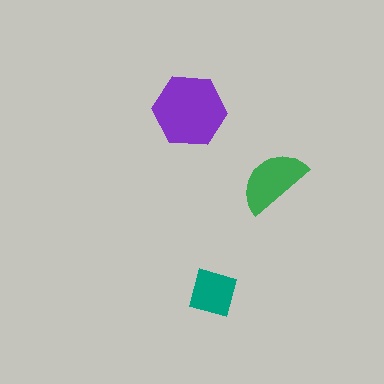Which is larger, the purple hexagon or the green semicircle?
The purple hexagon.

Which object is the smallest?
The teal square.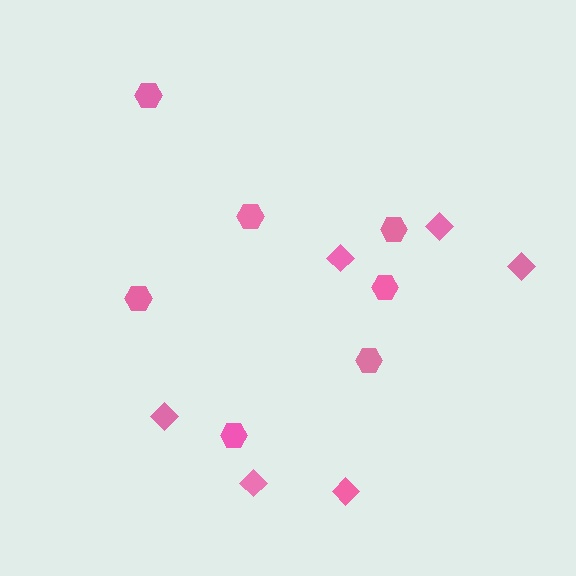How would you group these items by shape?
There are 2 groups: one group of hexagons (7) and one group of diamonds (6).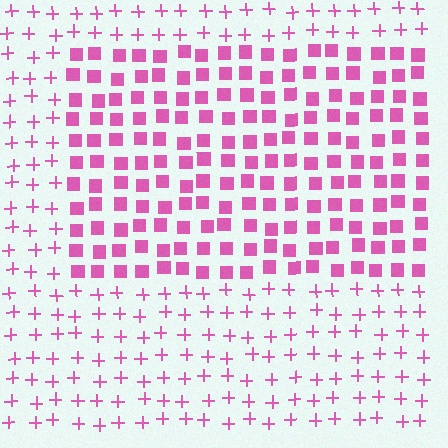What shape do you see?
I see a rectangle.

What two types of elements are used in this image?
The image uses squares inside the rectangle region and plus signs outside it.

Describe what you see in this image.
The image is filled with small pink elements arranged in a uniform grid. A rectangle-shaped region contains squares, while the surrounding area contains plus signs. The boundary is defined purely by the change in element shape.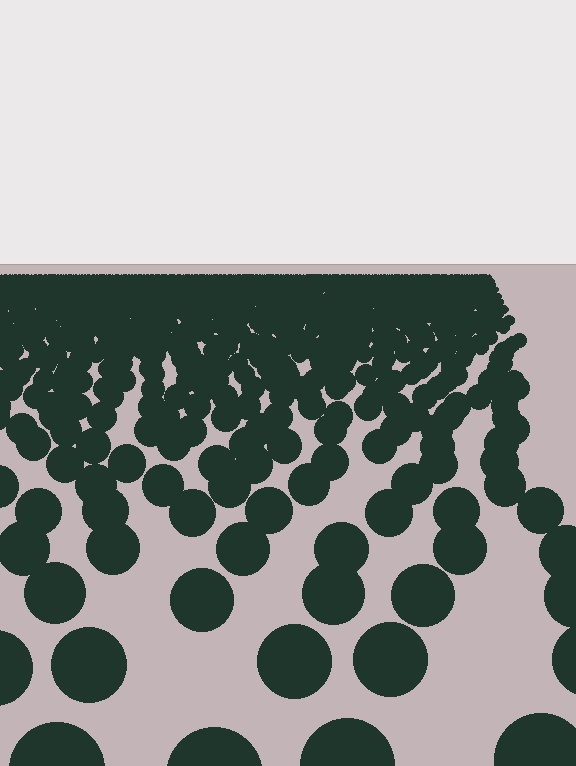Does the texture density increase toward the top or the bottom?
Density increases toward the top.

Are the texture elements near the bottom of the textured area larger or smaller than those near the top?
Larger. Near the bottom, elements are closer to the viewer and appear at a bigger on-screen size.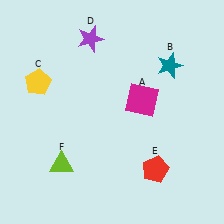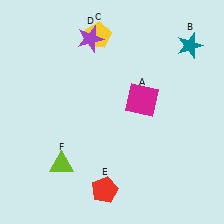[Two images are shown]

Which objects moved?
The objects that moved are: the teal star (B), the yellow pentagon (C), the red pentagon (E).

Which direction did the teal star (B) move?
The teal star (B) moved right.